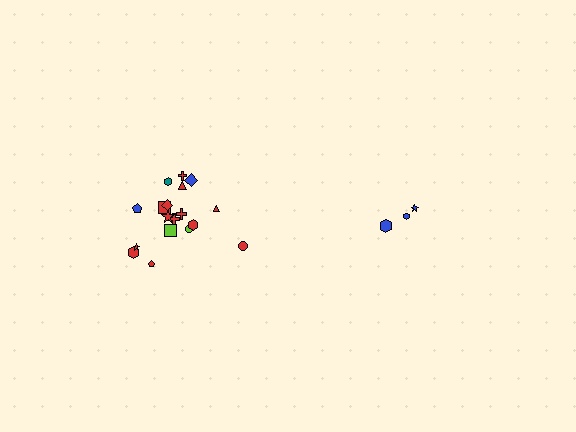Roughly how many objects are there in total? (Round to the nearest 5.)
Roughly 20 objects in total.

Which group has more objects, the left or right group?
The left group.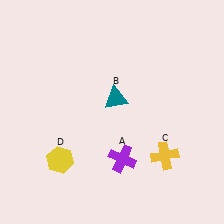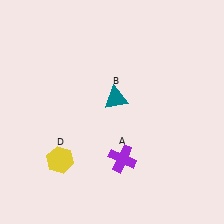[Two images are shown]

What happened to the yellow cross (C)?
The yellow cross (C) was removed in Image 2. It was in the bottom-right area of Image 1.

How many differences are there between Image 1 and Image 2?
There is 1 difference between the two images.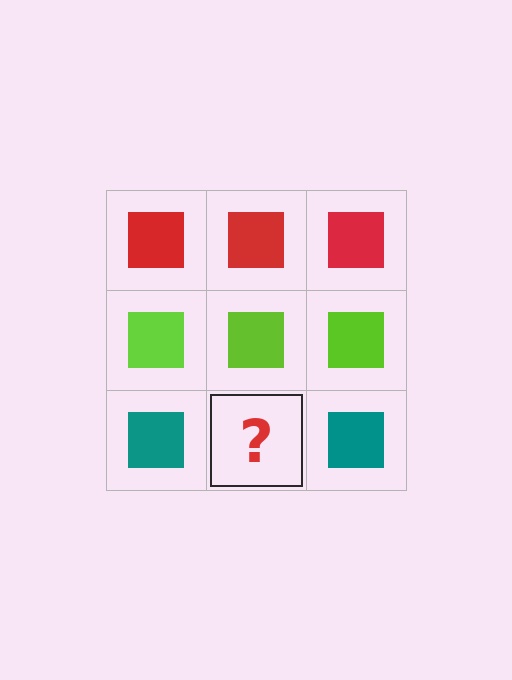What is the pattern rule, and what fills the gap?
The rule is that each row has a consistent color. The gap should be filled with a teal square.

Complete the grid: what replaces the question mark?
The question mark should be replaced with a teal square.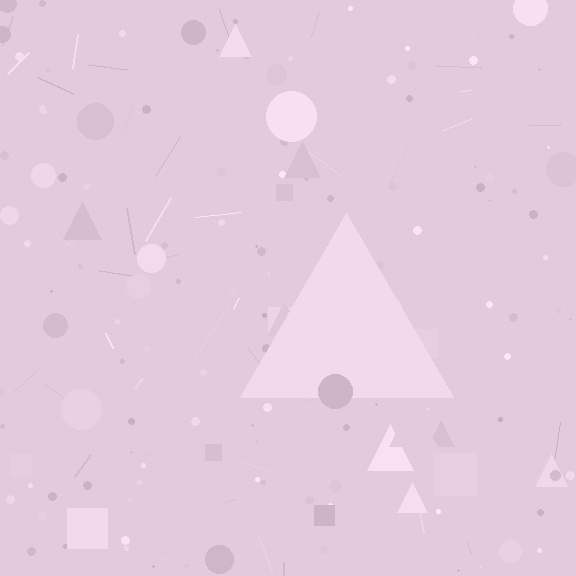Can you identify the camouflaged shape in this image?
The camouflaged shape is a triangle.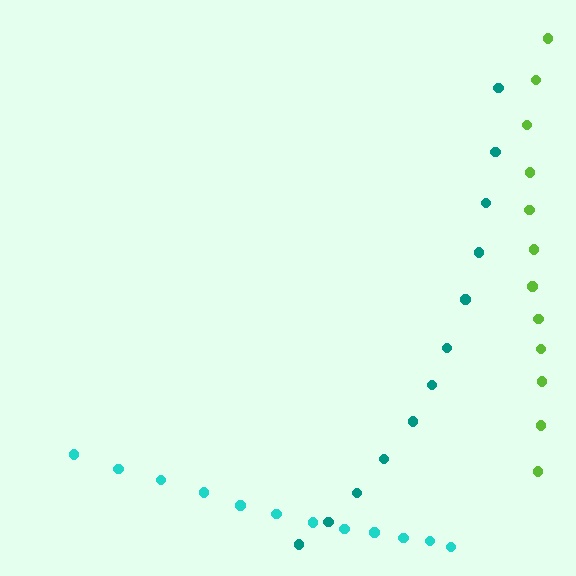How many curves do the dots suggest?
There are 3 distinct paths.